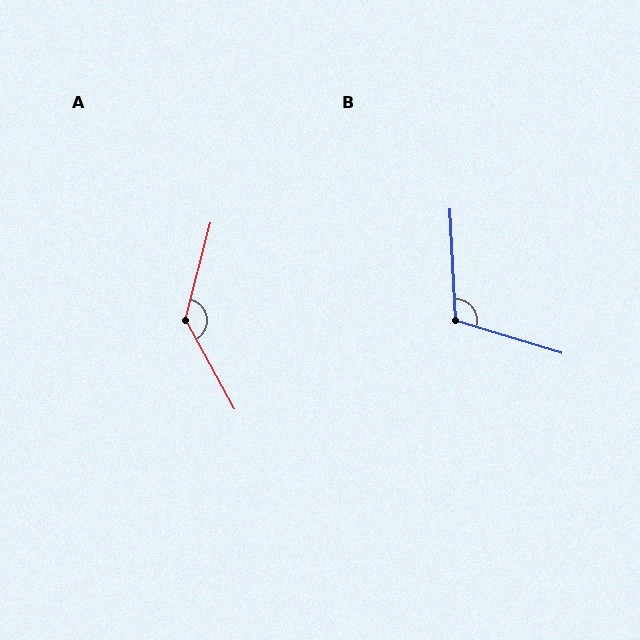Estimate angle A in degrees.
Approximately 136 degrees.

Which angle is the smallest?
B, at approximately 110 degrees.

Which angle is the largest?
A, at approximately 136 degrees.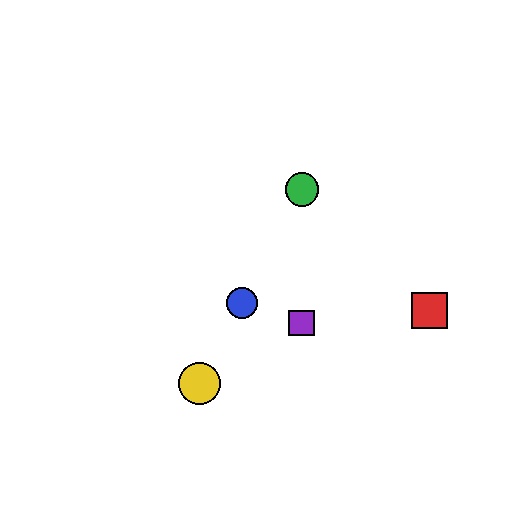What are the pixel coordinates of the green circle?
The green circle is at (302, 190).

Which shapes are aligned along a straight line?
The blue circle, the green circle, the yellow circle are aligned along a straight line.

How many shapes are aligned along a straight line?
3 shapes (the blue circle, the green circle, the yellow circle) are aligned along a straight line.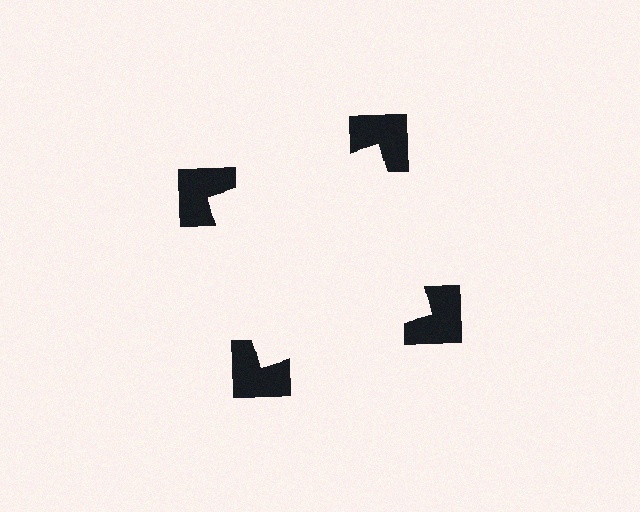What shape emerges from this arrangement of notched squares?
An illusory square — its edges are inferred from the aligned wedge cuts in the notched squares, not physically drawn.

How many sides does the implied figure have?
4 sides.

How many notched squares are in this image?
There are 4 — one at each vertex of the illusory square.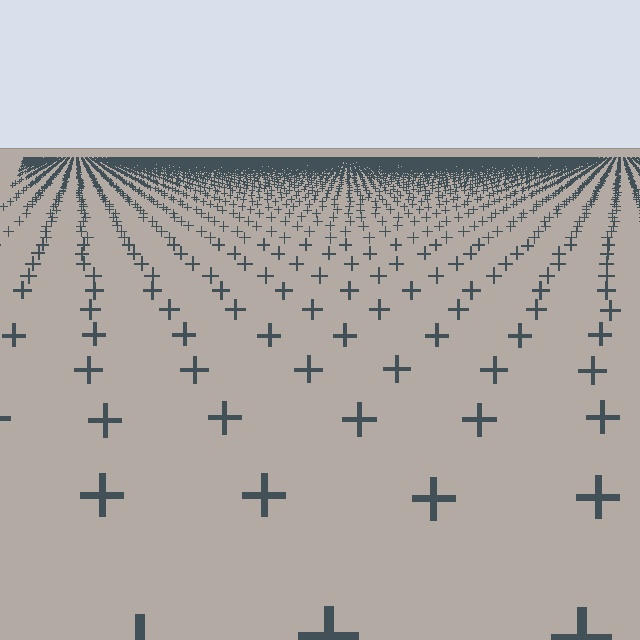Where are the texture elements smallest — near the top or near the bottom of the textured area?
Near the top.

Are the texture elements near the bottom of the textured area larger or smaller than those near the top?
Larger. Near the bottom, elements are closer to the viewer and appear at a bigger on-screen size.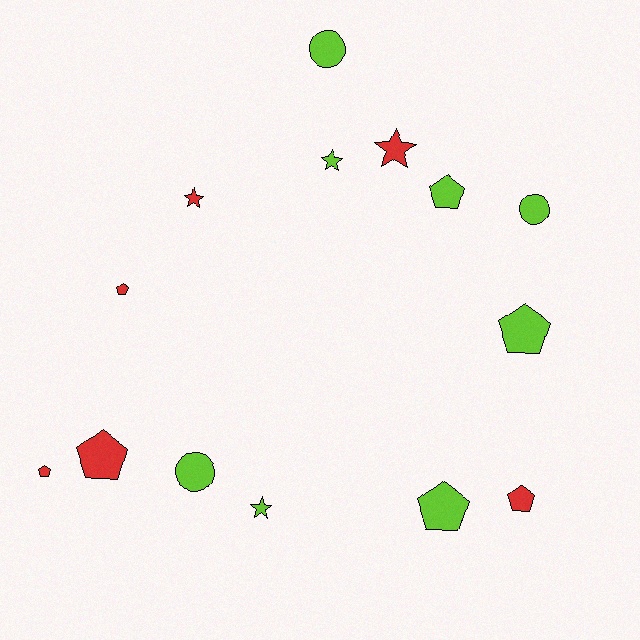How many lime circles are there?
There are 3 lime circles.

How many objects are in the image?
There are 14 objects.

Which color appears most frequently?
Lime, with 8 objects.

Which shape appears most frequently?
Pentagon, with 7 objects.